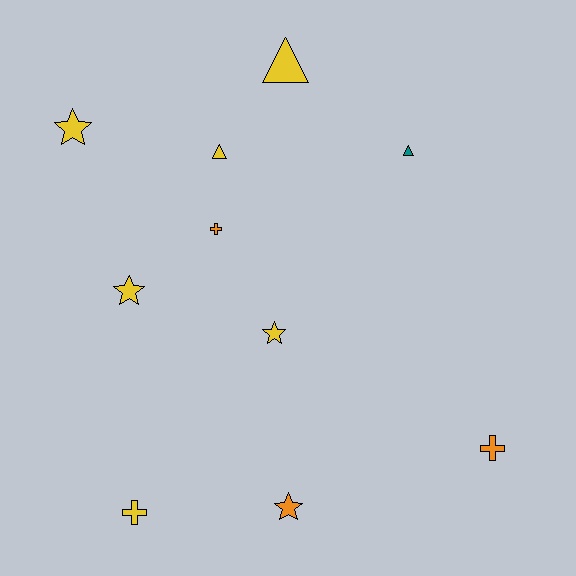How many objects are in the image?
There are 10 objects.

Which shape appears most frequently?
Star, with 4 objects.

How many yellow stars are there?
There are 3 yellow stars.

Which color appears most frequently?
Yellow, with 6 objects.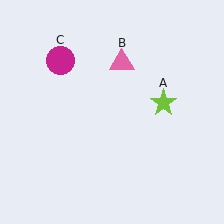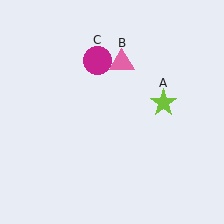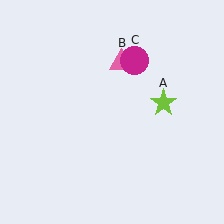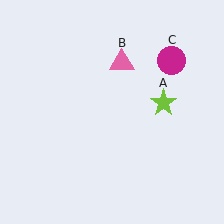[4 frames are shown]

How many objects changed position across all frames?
1 object changed position: magenta circle (object C).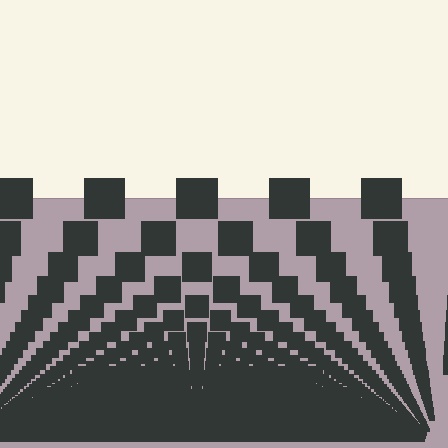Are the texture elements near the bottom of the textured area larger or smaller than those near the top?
Smaller. The gradient is inverted — elements near the bottom are smaller and denser.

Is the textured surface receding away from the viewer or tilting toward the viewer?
The surface appears to tilt toward the viewer. Texture elements get larger and sparser toward the top.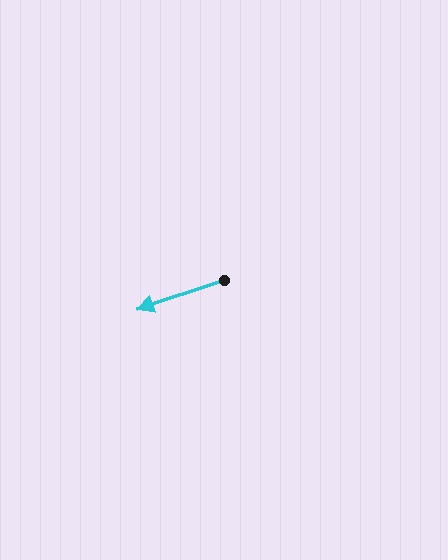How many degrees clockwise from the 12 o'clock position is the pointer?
Approximately 251 degrees.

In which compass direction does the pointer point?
West.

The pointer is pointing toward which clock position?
Roughly 8 o'clock.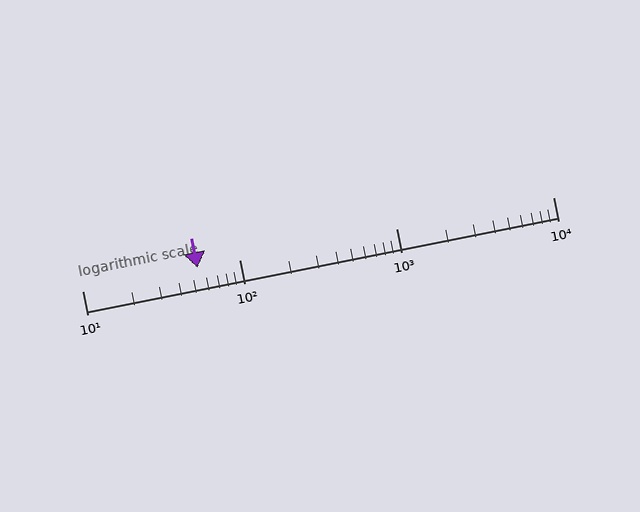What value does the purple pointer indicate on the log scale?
The pointer indicates approximately 54.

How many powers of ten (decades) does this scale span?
The scale spans 3 decades, from 10 to 10000.